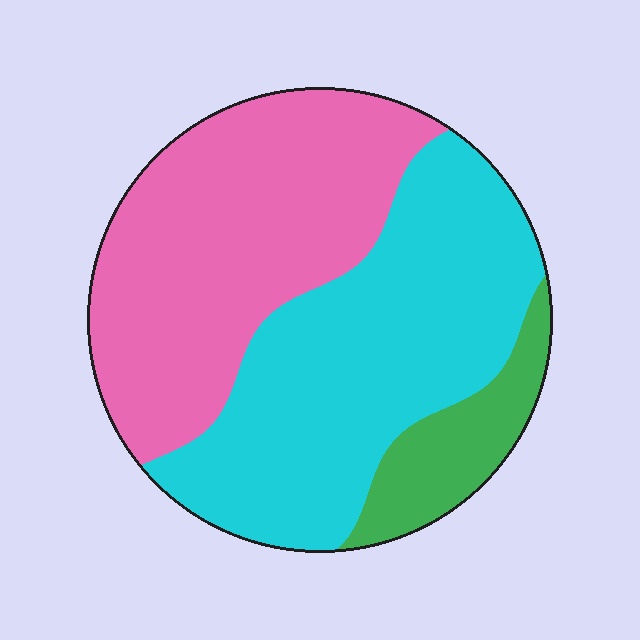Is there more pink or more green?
Pink.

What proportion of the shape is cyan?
Cyan covers around 45% of the shape.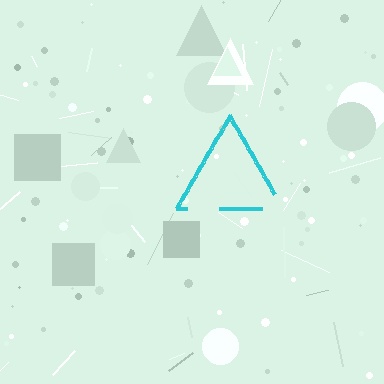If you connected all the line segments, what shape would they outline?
They would outline a triangle.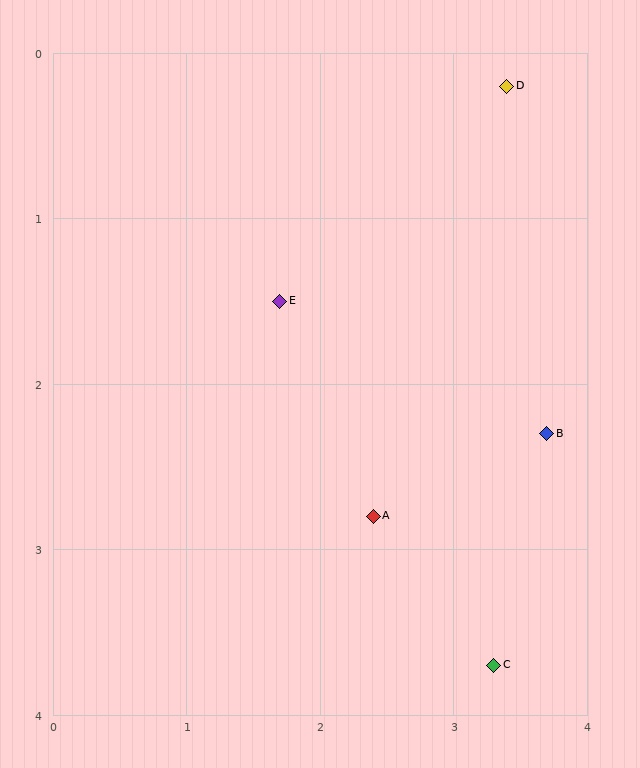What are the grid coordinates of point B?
Point B is at approximately (3.7, 2.3).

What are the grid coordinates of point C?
Point C is at approximately (3.3, 3.7).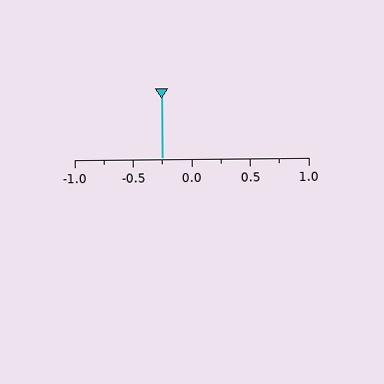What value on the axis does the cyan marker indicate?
The marker indicates approximately -0.25.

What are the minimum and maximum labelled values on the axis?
The axis runs from -1.0 to 1.0.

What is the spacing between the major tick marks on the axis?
The major ticks are spaced 0.5 apart.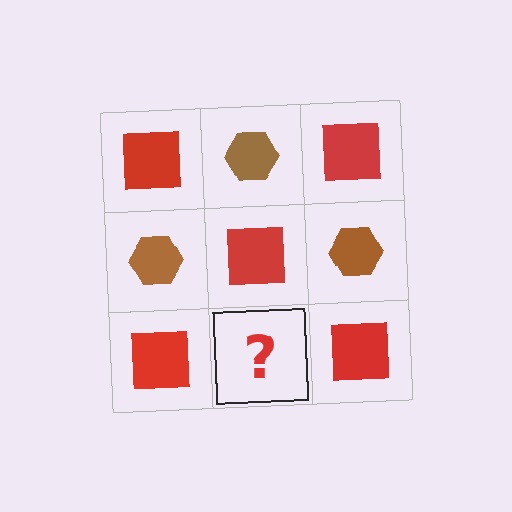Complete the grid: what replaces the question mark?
The question mark should be replaced with a brown hexagon.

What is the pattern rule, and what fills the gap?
The rule is that it alternates red square and brown hexagon in a checkerboard pattern. The gap should be filled with a brown hexagon.